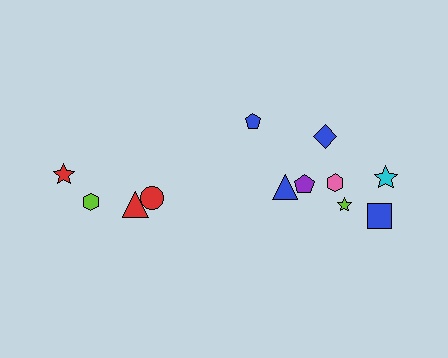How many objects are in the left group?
There are 4 objects.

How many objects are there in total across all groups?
There are 12 objects.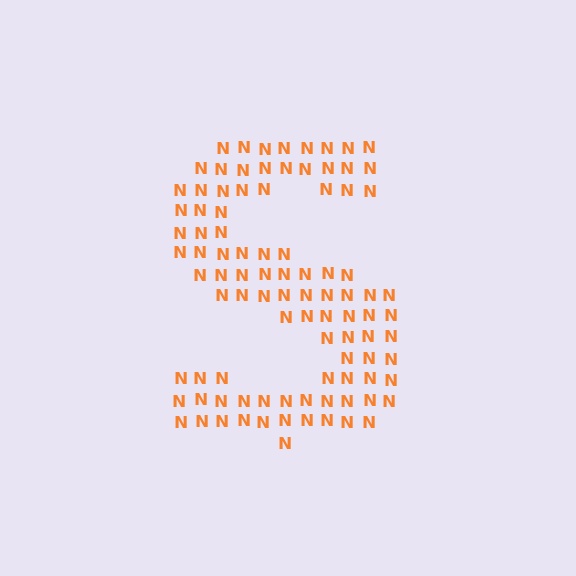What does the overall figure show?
The overall figure shows the letter S.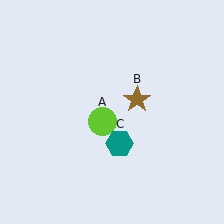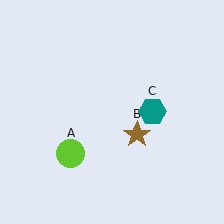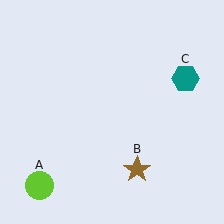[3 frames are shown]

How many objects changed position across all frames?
3 objects changed position: lime circle (object A), brown star (object B), teal hexagon (object C).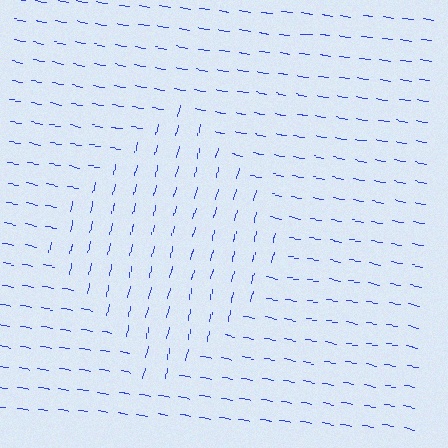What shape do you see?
I see a diamond.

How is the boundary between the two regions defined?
The boundary is defined purely by a change in line orientation (approximately 88 degrees difference). All lines are the same color and thickness.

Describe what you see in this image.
The image is filled with small blue line segments. A diamond region in the image has lines oriented differently from the surrounding lines, creating a visible texture boundary.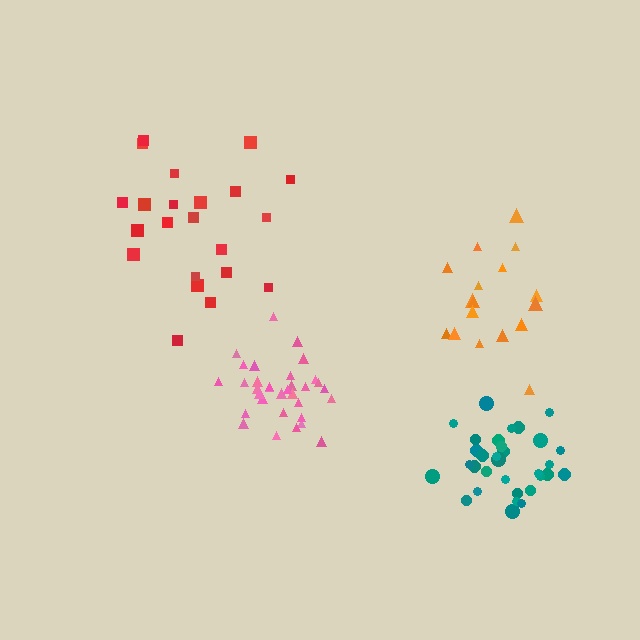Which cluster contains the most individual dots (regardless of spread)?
Pink (33).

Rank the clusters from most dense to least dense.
teal, pink, red, orange.